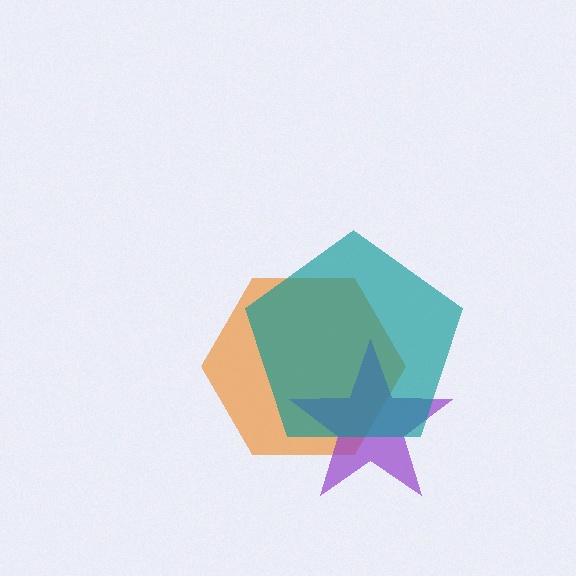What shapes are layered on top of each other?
The layered shapes are: an orange hexagon, a purple star, a teal pentagon.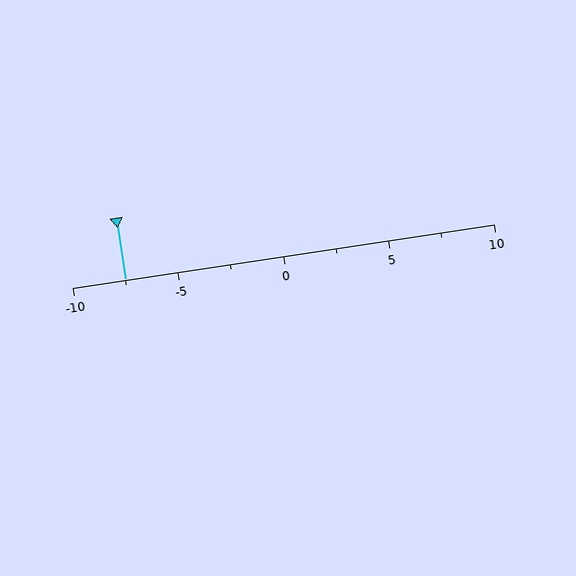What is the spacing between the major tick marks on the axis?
The major ticks are spaced 5 apart.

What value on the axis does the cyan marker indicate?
The marker indicates approximately -7.5.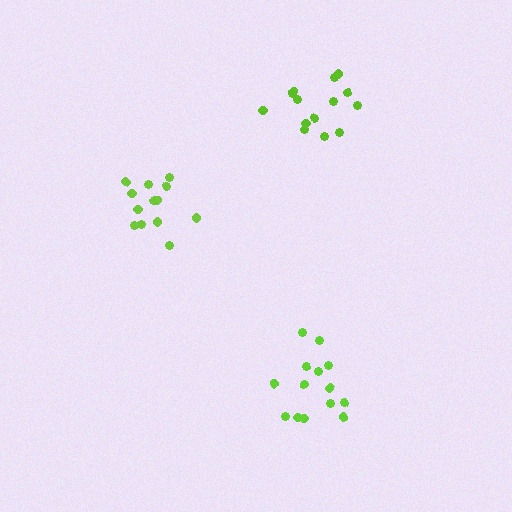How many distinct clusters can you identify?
There are 3 distinct clusters.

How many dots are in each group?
Group 1: 13 dots, Group 2: 14 dots, Group 3: 14 dots (41 total).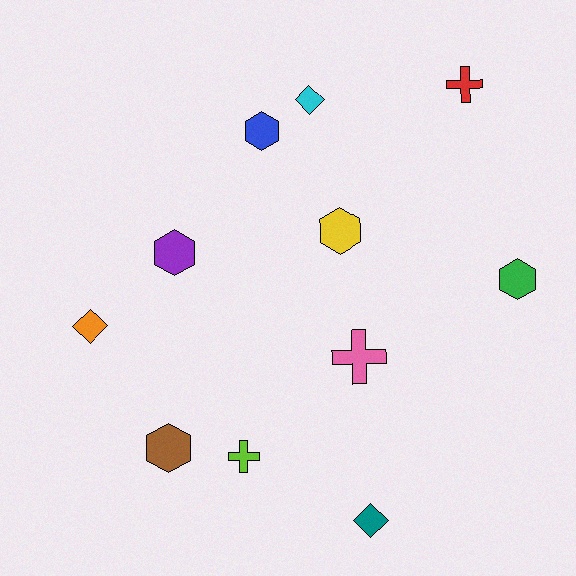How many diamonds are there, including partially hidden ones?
There are 3 diamonds.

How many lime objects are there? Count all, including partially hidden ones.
There is 1 lime object.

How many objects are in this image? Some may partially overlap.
There are 11 objects.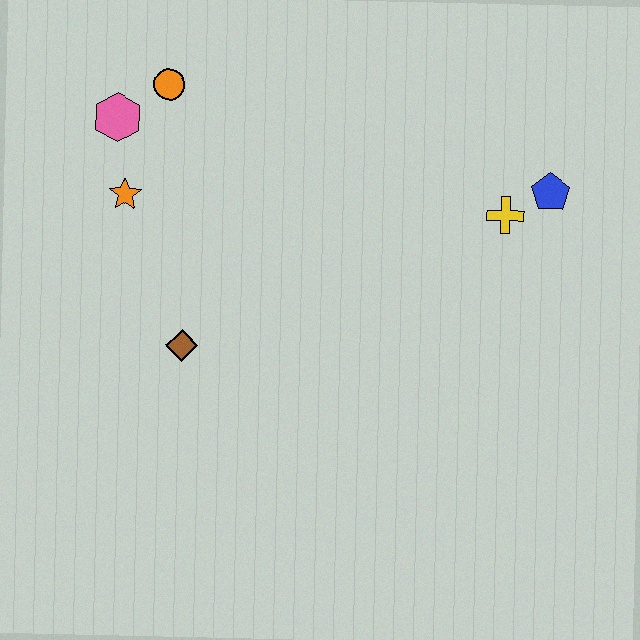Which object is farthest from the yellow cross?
The pink hexagon is farthest from the yellow cross.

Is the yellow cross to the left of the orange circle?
No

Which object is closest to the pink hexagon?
The orange circle is closest to the pink hexagon.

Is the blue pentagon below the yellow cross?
No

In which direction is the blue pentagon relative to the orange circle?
The blue pentagon is to the right of the orange circle.